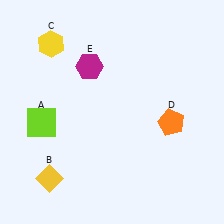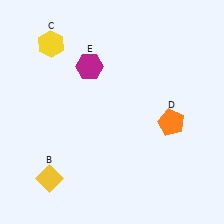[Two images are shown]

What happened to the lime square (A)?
The lime square (A) was removed in Image 2. It was in the bottom-left area of Image 1.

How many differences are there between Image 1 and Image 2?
There is 1 difference between the two images.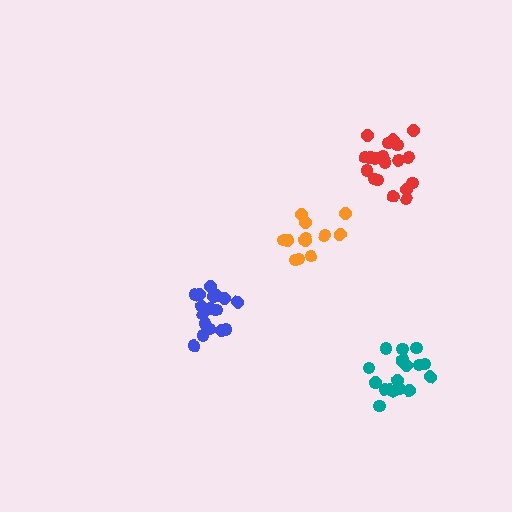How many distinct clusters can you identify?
There are 4 distinct clusters.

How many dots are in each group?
Group 1: 14 dots, Group 2: 19 dots, Group 3: 17 dots, Group 4: 20 dots (70 total).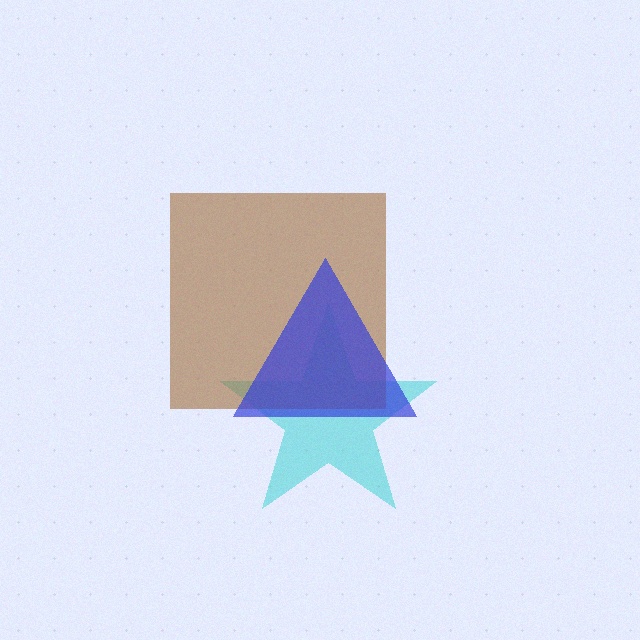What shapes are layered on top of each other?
The layered shapes are: a cyan star, a brown square, a blue triangle.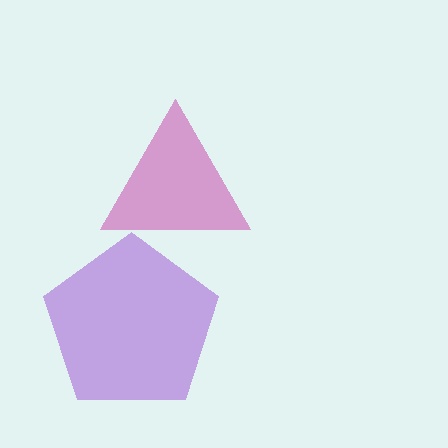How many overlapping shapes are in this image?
There are 2 overlapping shapes in the image.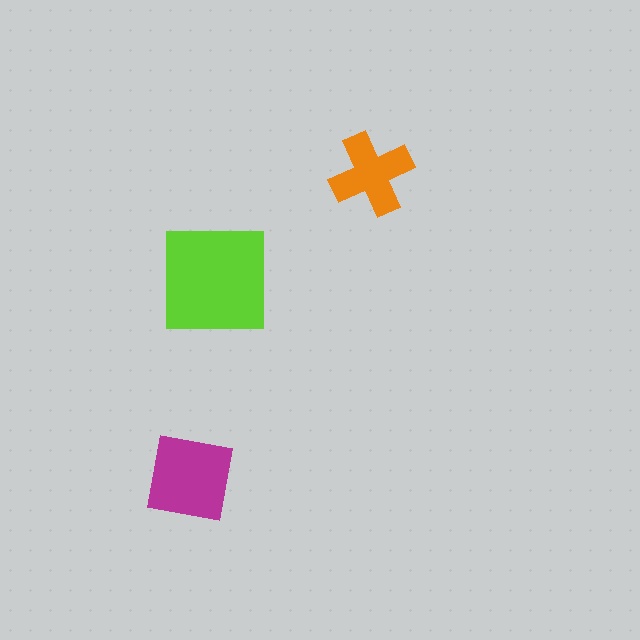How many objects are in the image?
There are 3 objects in the image.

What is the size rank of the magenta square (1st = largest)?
2nd.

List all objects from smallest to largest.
The orange cross, the magenta square, the lime square.